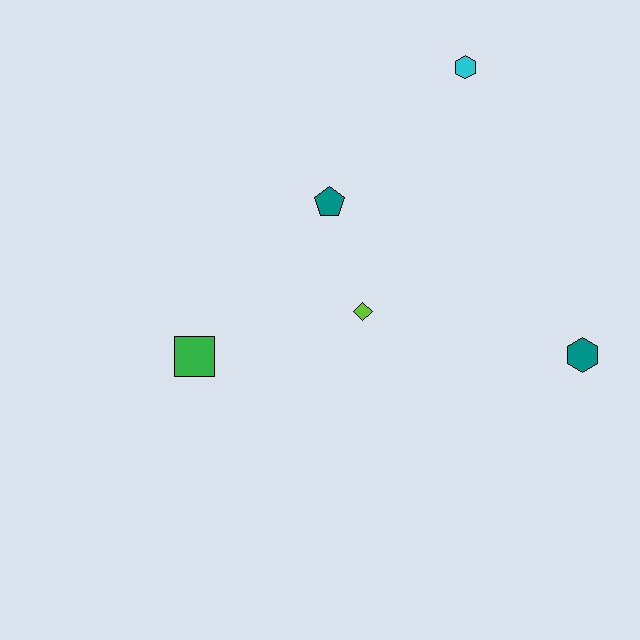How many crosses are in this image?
There are no crosses.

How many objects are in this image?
There are 5 objects.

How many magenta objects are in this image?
There are no magenta objects.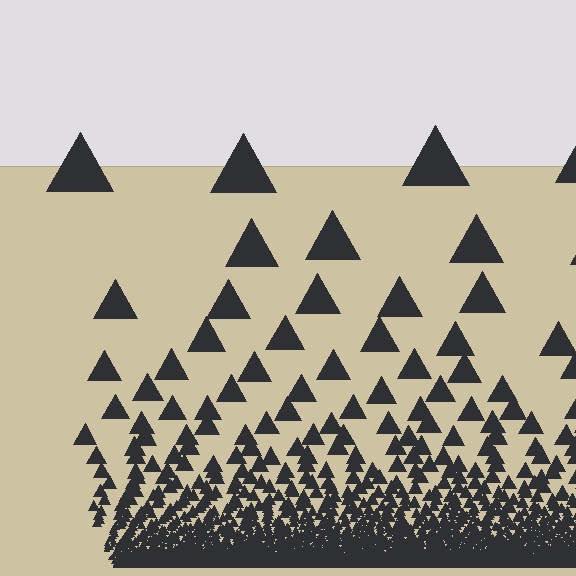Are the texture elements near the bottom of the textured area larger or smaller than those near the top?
Smaller. The gradient is inverted — elements near the bottom are smaller and denser.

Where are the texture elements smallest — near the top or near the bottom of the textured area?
Near the bottom.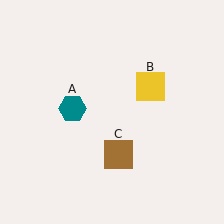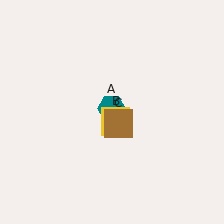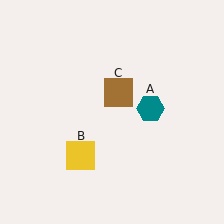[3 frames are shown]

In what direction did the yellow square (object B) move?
The yellow square (object B) moved down and to the left.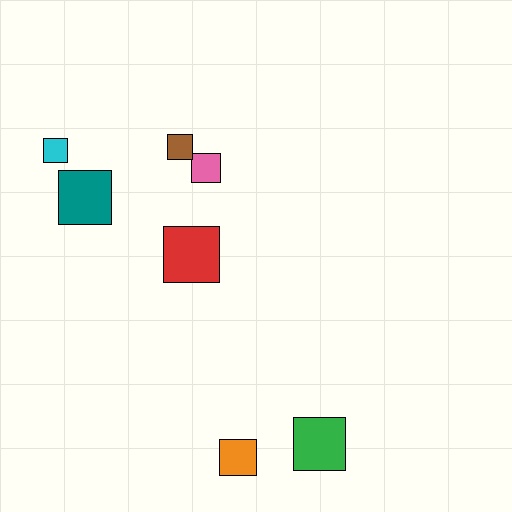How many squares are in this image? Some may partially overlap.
There are 7 squares.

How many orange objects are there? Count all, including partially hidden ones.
There is 1 orange object.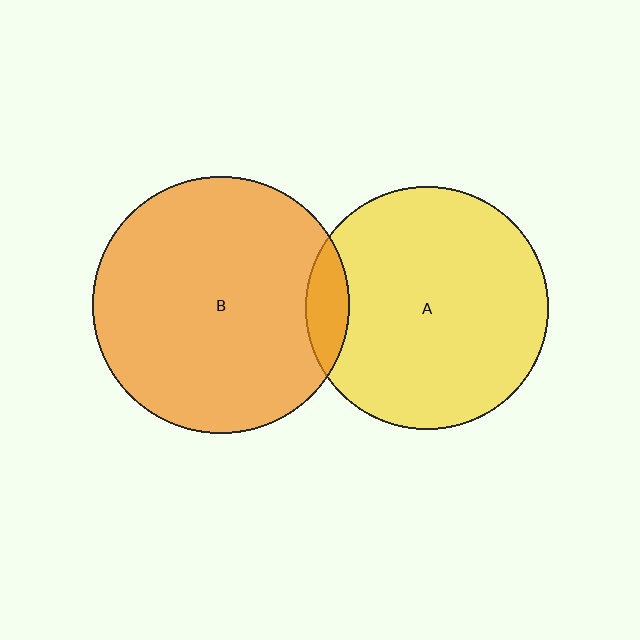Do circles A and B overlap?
Yes.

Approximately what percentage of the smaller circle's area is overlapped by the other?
Approximately 10%.